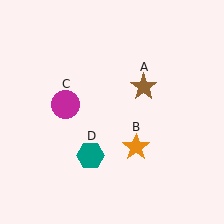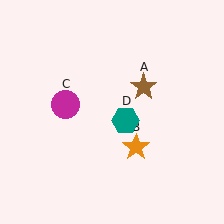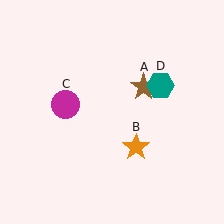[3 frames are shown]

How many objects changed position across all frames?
1 object changed position: teal hexagon (object D).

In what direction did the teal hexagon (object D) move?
The teal hexagon (object D) moved up and to the right.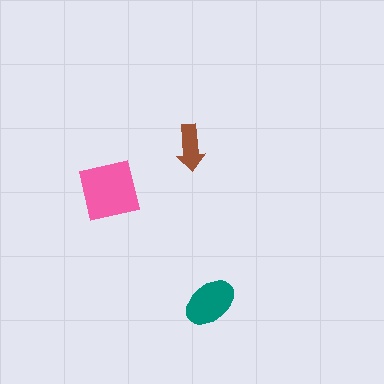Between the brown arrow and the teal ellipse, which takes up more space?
The teal ellipse.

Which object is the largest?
The pink square.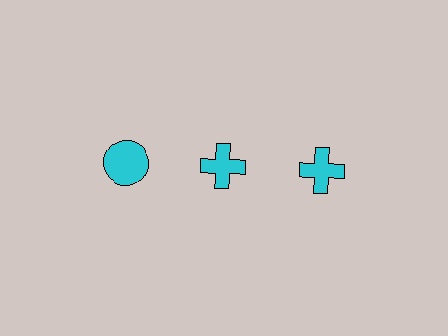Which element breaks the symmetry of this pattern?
The cyan circle in the top row, leftmost column breaks the symmetry. All other shapes are cyan crosses.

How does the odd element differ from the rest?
It has a different shape: circle instead of cross.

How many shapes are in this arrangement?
There are 3 shapes arranged in a grid pattern.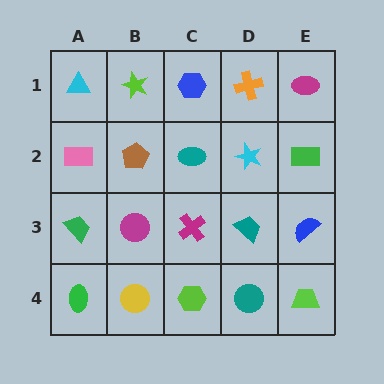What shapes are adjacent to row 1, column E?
A green rectangle (row 2, column E), an orange cross (row 1, column D).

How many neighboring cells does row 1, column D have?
3.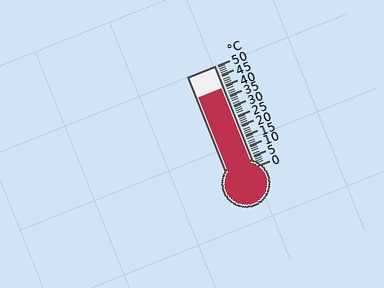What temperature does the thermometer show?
The thermometer shows approximately 39°C.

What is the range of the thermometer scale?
The thermometer scale ranges from 0°C to 50°C.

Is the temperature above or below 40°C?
The temperature is below 40°C.